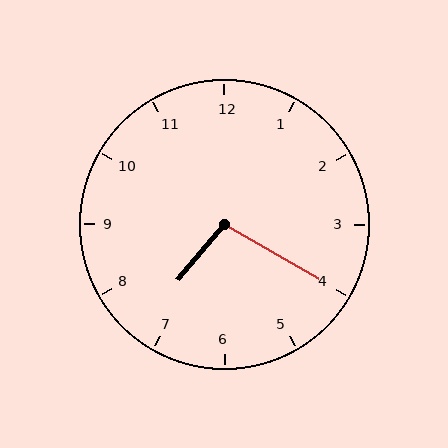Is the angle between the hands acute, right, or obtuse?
It is obtuse.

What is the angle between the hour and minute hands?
Approximately 100 degrees.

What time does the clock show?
7:20.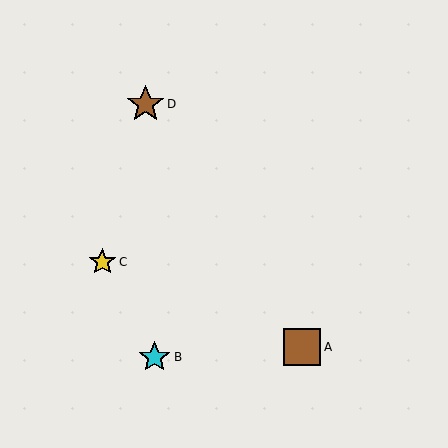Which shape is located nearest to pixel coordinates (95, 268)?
The yellow star (labeled C) at (102, 262) is nearest to that location.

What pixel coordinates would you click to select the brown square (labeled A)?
Click at (302, 347) to select the brown square A.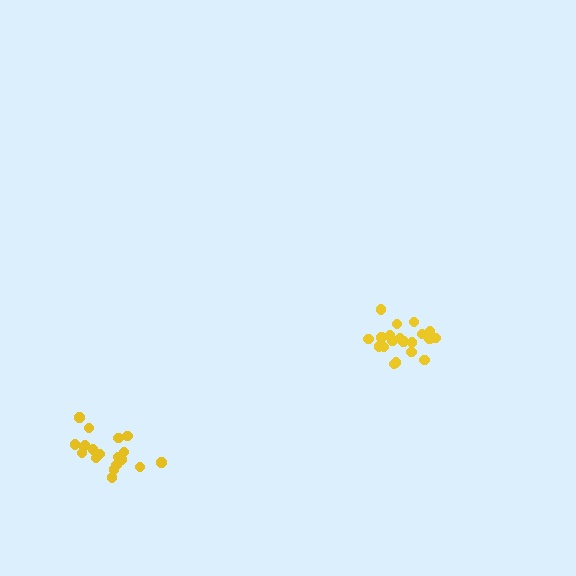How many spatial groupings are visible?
There are 2 spatial groupings.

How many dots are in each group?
Group 1: 20 dots, Group 2: 19 dots (39 total).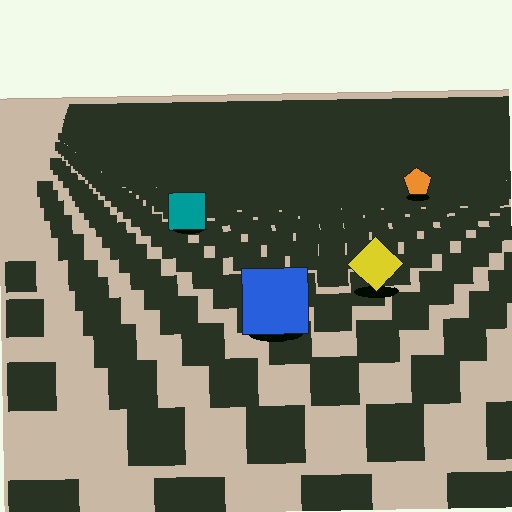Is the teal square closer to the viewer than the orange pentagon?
Yes. The teal square is closer — you can tell from the texture gradient: the ground texture is coarser near it.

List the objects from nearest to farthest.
From nearest to farthest: the blue square, the yellow diamond, the teal square, the orange pentagon.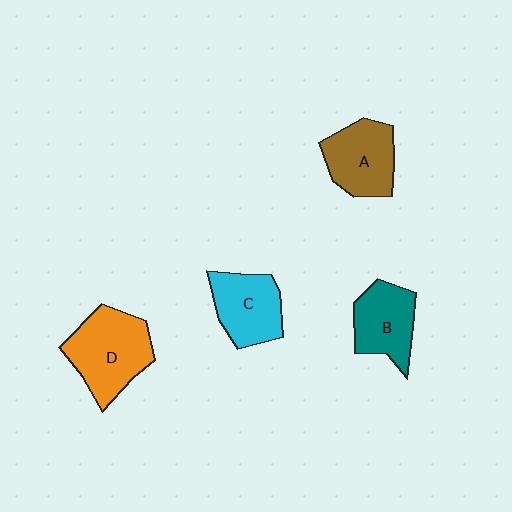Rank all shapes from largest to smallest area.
From largest to smallest: D (orange), A (brown), C (cyan), B (teal).